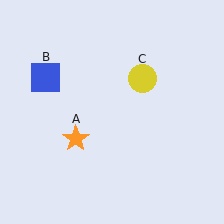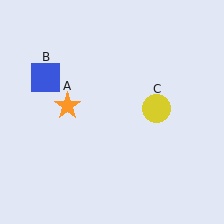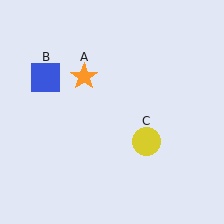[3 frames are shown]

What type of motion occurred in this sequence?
The orange star (object A), yellow circle (object C) rotated clockwise around the center of the scene.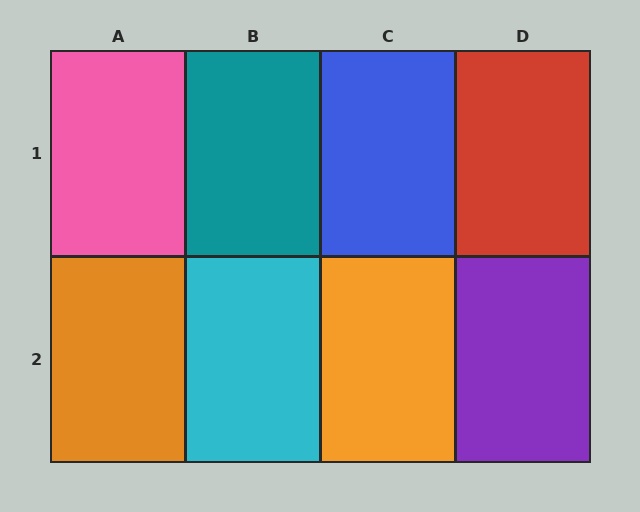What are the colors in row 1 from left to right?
Pink, teal, blue, red.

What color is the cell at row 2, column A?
Orange.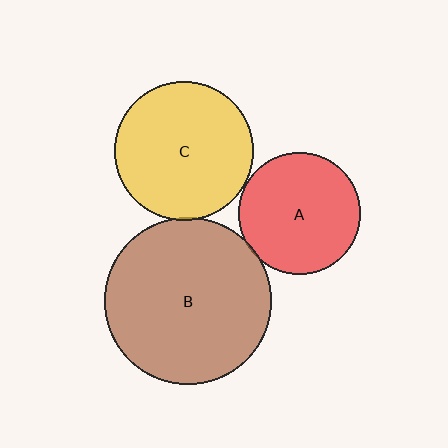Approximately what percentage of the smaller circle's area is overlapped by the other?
Approximately 5%.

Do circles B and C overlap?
Yes.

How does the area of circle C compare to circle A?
Approximately 1.3 times.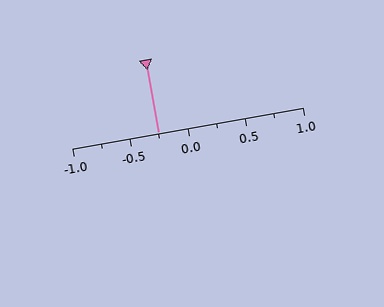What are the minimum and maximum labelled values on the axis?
The axis runs from -1.0 to 1.0.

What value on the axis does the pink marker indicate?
The marker indicates approximately -0.25.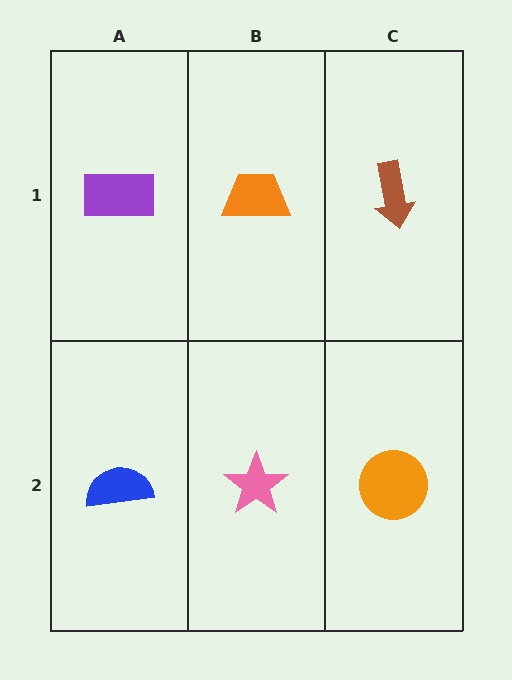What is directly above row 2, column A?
A purple rectangle.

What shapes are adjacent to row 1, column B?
A pink star (row 2, column B), a purple rectangle (row 1, column A), a brown arrow (row 1, column C).